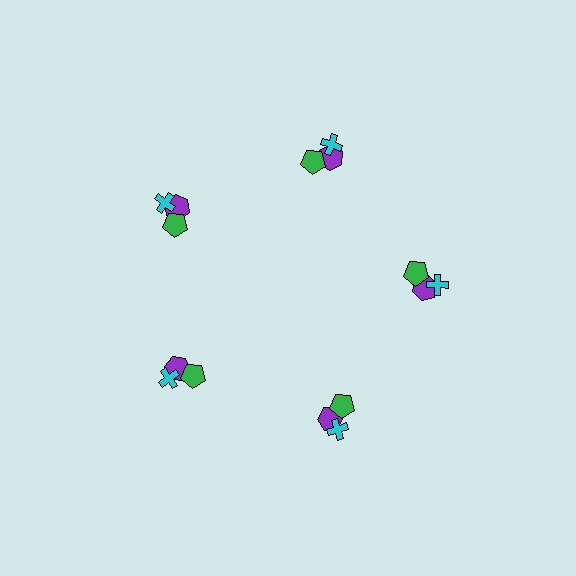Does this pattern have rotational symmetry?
Yes, this pattern has 5-fold rotational symmetry. It looks the same after rotating 72 degrees around the center.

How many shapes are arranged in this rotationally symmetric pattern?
There are 15 shapes, arranged in 5 groups of 3.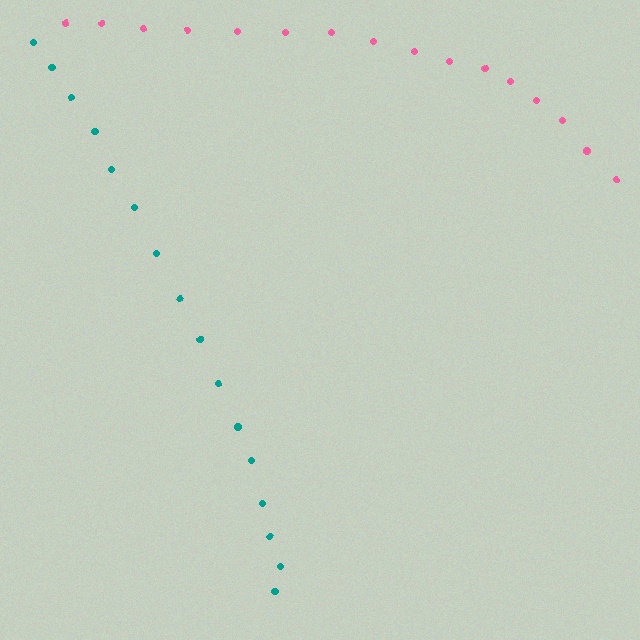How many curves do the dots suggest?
There are 2 distinct paths.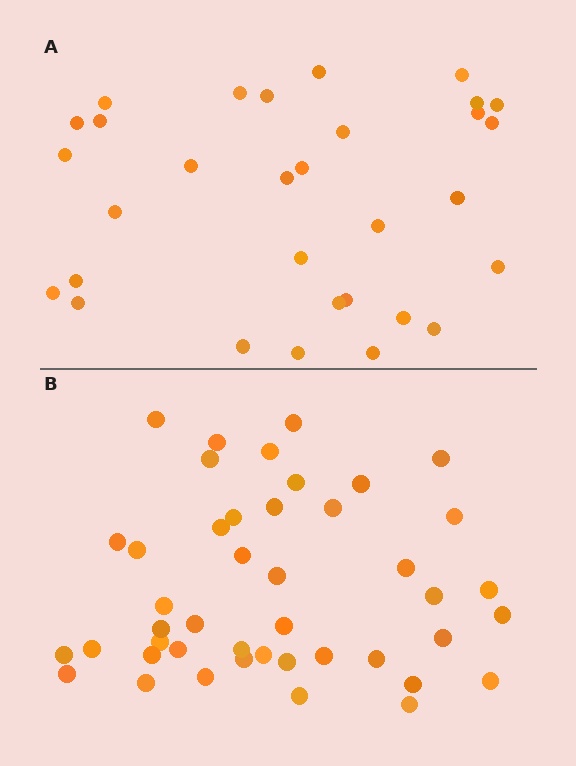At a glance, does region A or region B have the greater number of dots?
Region B (the bottom region) has more dots.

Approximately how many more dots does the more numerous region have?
Region B has approximately 15 more dots than region A.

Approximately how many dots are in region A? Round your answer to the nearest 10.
About 30 dots. (The exact count is 31, which rounds to 30.)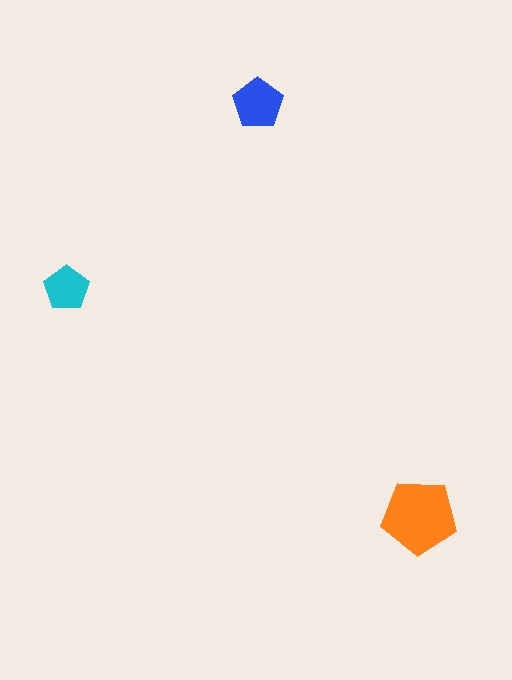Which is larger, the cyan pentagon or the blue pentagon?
The blue one.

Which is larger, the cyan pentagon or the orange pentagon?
The orange one.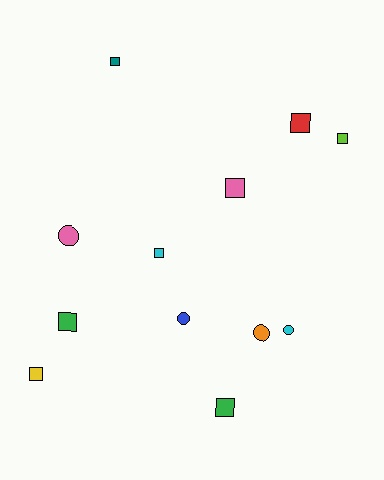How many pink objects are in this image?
There are 2 pink objects.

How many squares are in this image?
There are 8 squares.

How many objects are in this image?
There are 12 objects.